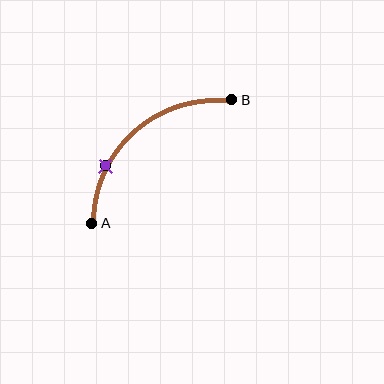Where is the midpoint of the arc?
The arc midpoint is the point on the curve farthest from the straight line joining A and B. It sits above and to the left of that line.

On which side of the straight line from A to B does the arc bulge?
The arc bulges above and to the left of the straight line connecting A and B.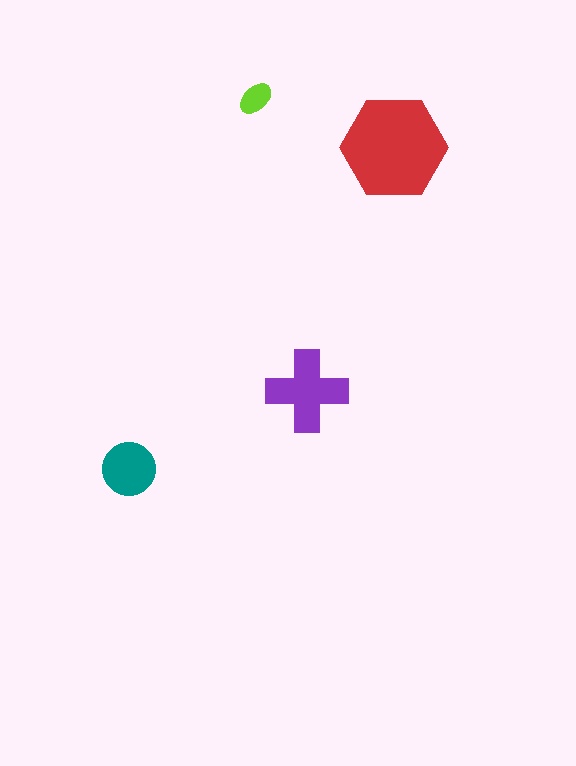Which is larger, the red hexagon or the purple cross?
The red hexagon.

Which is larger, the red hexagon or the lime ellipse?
The red hexagon.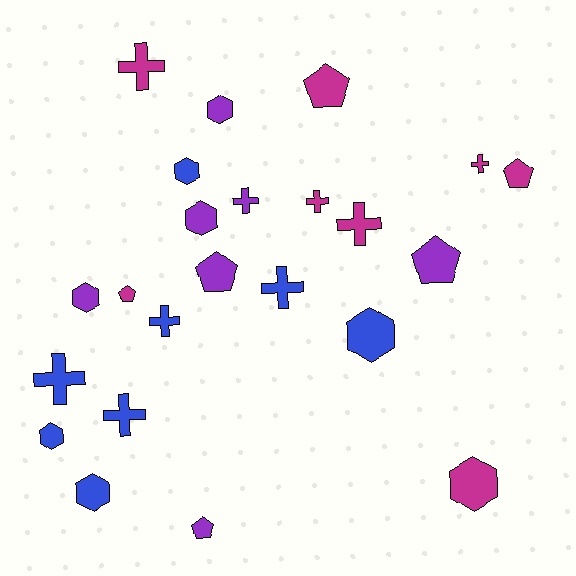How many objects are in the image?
There are 23 objects.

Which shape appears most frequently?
Cross, with 9 objects.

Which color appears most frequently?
Magenta, with 8 objects.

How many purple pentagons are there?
There are 3 purple pentagons.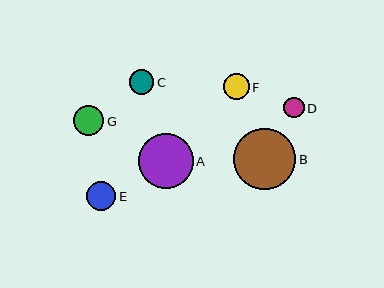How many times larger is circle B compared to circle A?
Circle B is approximately 1.1 times the size of circle A.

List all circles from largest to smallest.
From largest to smallest: B, A, G, E, F, C, D.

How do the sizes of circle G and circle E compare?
Circle G and circle E are approximately the same size.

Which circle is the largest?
Circle B is the largest with a size of approximately 62 pixels.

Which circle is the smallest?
Circle D is the smallest with a size of approximately 20 pixels.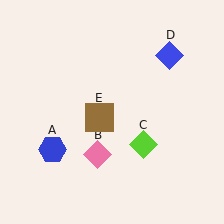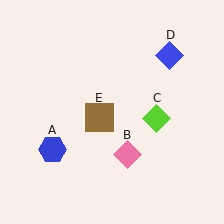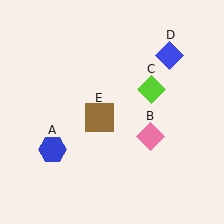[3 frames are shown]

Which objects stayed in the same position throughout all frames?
Blue hexagon (object A) and blue diamond (object D) and brown square (object E) remained stationary.